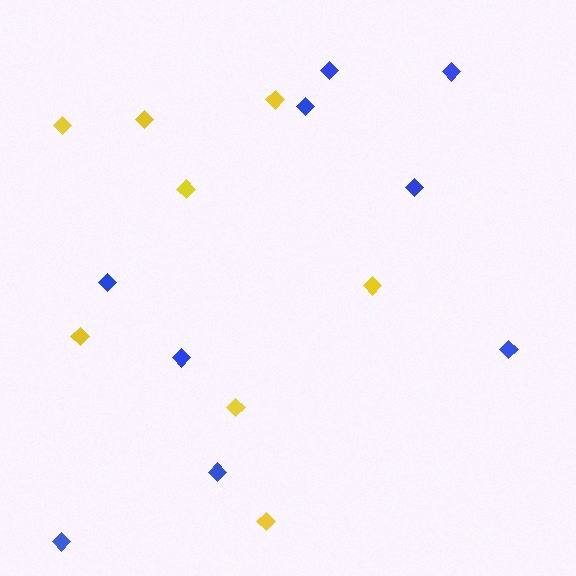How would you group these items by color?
There are 2 groups: one group of yellow diamonds (8) and one group of blue diamonds (9).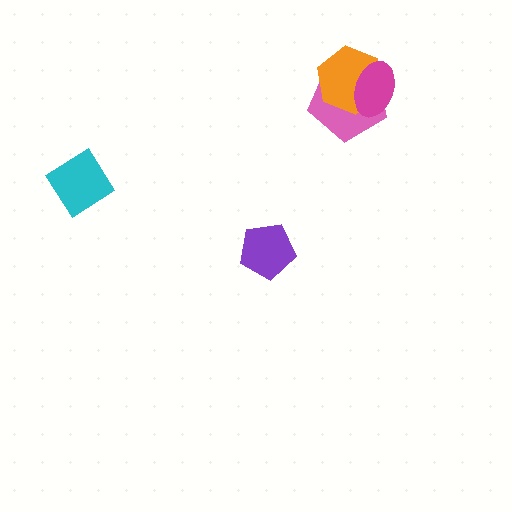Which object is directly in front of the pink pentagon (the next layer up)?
The orange hexagon is directly in front of the pink pentagon.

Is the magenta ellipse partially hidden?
No, no other shape covers it.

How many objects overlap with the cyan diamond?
0 objects overlap with the cyan diamond.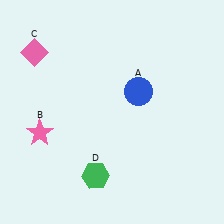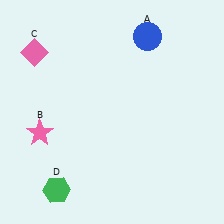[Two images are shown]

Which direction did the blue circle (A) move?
The blue circle (A) moved up.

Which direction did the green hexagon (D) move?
The green hexagon (D) moved left.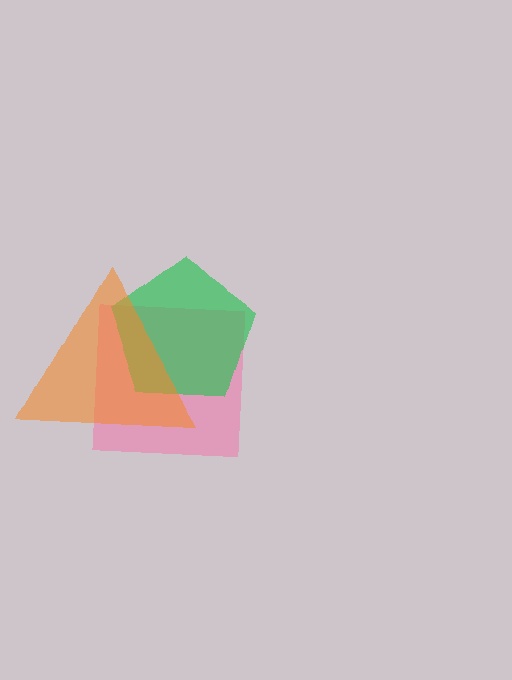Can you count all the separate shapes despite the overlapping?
Yes, there are 3 separate shapes.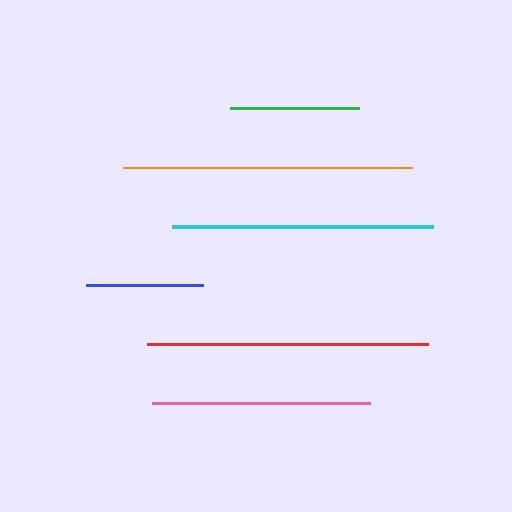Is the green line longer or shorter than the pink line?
The pink line is longer than the green line.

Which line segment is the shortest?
The blue line is the shortest at approximately 118 pixels.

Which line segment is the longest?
The orange line is the longest at approximately 289 pixels.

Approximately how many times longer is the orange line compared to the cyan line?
The orange line is approximately 1.1 times the length of the cyan line.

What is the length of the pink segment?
The pink segment is approximately 218 pixels long.